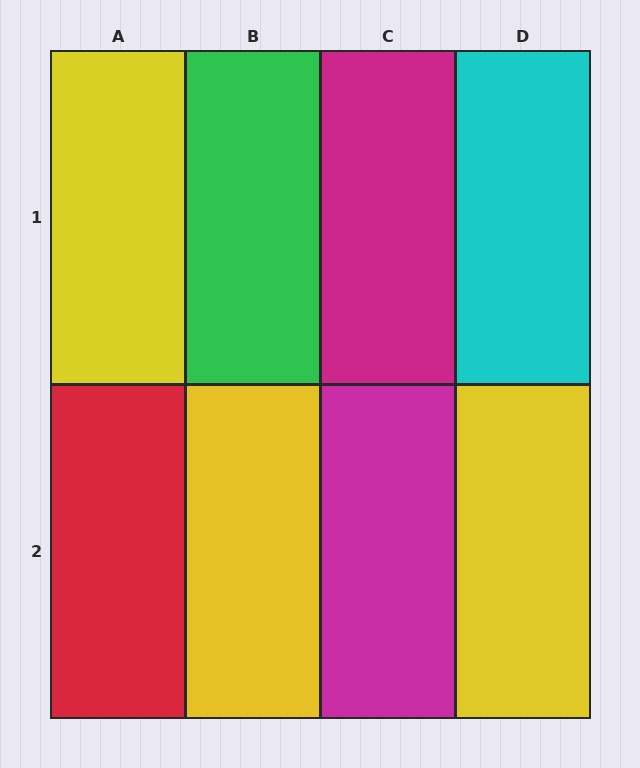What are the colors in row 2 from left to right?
Red, yellow, magenta, yellow.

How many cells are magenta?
2 cells are magenta.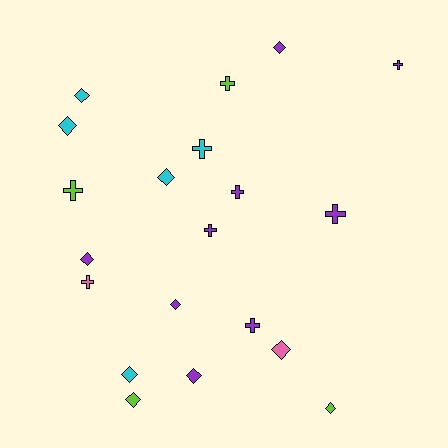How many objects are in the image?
There are 20 objects.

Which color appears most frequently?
Purple, with 9 objects.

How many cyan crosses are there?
There is 1 cyan cross.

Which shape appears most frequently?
Diamond, with 11 objects.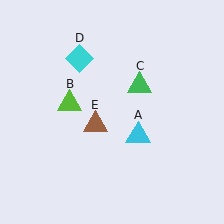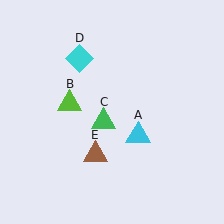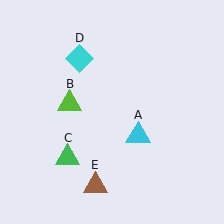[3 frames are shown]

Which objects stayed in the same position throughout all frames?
Cyan triangle (object A) and lime triangle (object B) and cyan diamond (object D) remained stationary.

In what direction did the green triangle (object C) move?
The green triangle (object C) moved down and to the left.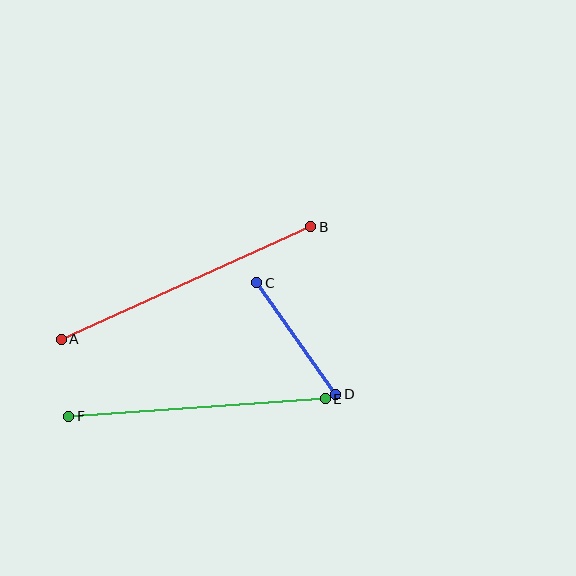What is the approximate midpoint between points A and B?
The midpoint is at approximately (186, 283) pixels.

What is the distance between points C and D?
The distance is approximately 137 pixels.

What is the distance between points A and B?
The distance is approximately 274 pixels.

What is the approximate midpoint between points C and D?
The midpoint is at approximately (296, 339) pixels.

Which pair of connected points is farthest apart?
Points A and B are farthest apart.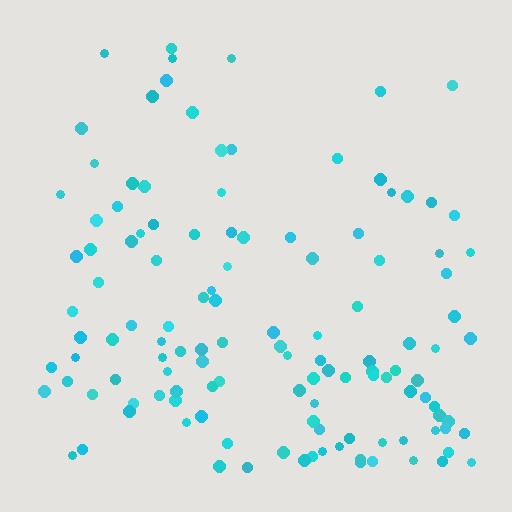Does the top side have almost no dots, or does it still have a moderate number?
Still a moderate number, just noticeably fewer than the bottom.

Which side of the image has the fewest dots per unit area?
The top.